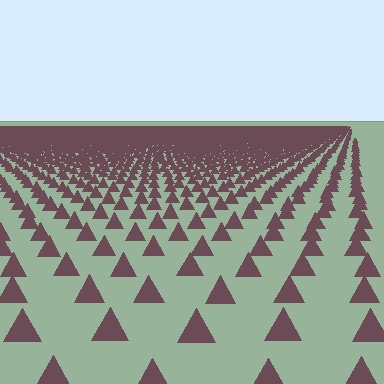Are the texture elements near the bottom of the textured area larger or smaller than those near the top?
Larger. Near the bottom, elements are closer to the viewer and appear at a bigger on-screen size.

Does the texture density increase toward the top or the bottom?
Density increases toward the top.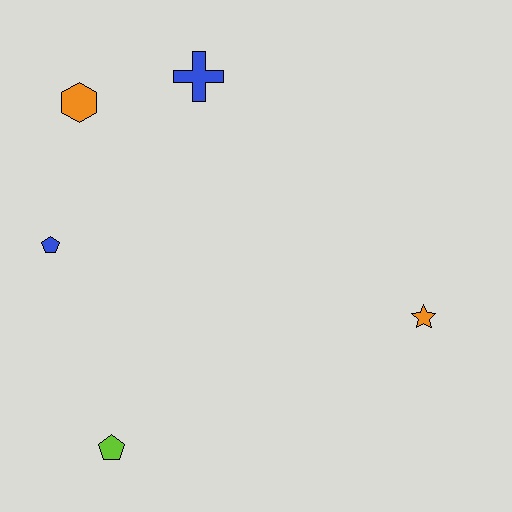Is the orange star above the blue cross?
No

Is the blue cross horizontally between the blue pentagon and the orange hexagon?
No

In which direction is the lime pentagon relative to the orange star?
The lime pentagon is to the left of the orange star.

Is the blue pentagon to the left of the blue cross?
Yes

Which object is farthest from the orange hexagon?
The orange star is farthest from the orange hexagon.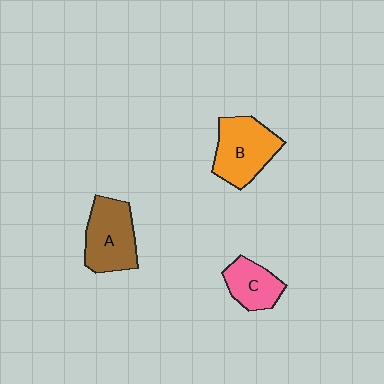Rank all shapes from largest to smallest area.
From largest to smallest: B (orange), A (brown), C (pink).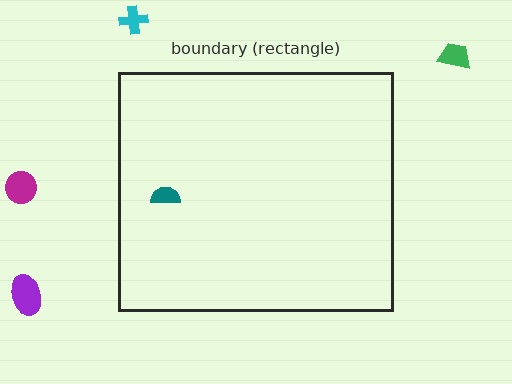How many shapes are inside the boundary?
1 inside, 4 outside.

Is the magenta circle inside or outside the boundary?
Outside.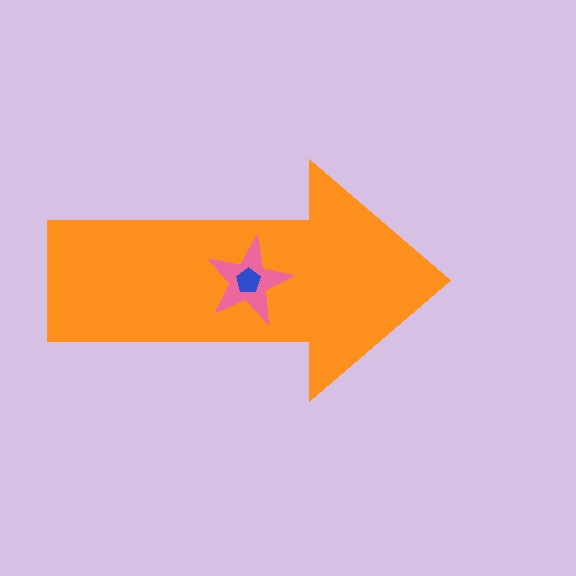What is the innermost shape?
The blue pentagon.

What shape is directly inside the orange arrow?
The pink star.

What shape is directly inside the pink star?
The blue pentagon.